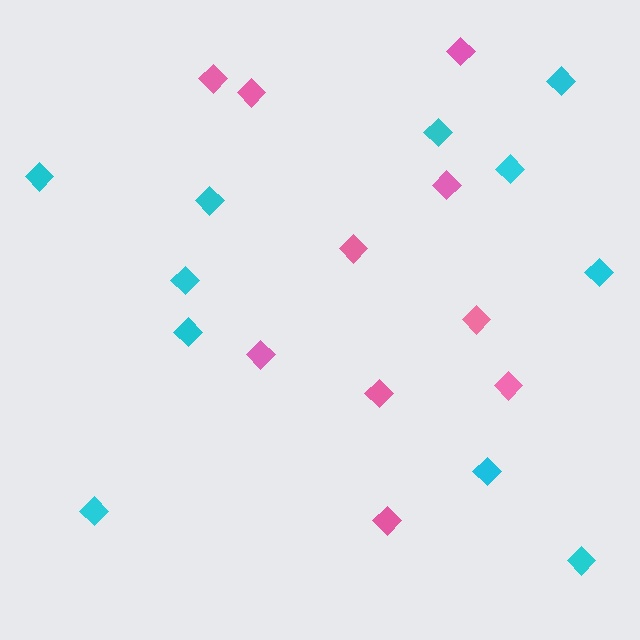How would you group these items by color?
There are 2 groups: one group of cyan diamonds (11) and one group of pink diamonds (10).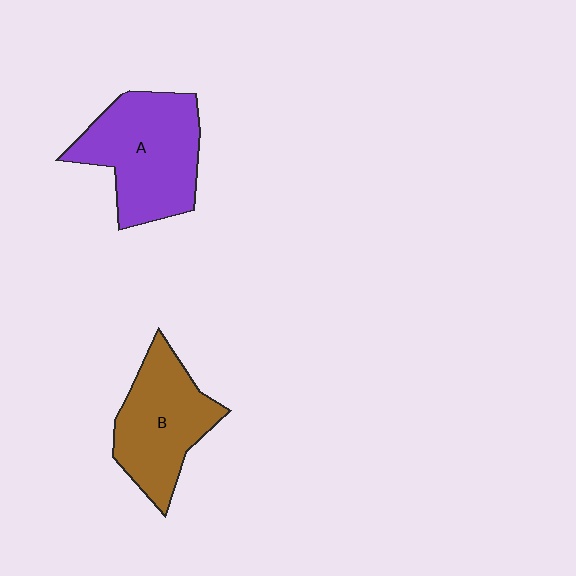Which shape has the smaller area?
Shape B (brown).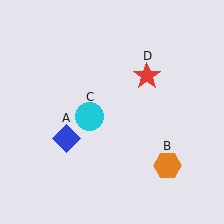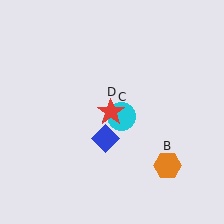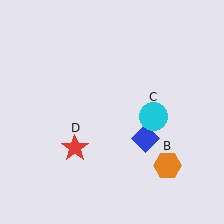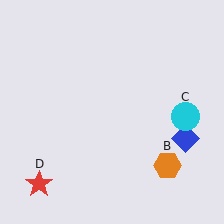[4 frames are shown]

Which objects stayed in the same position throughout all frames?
Orange hexagon (object B) remained stationary.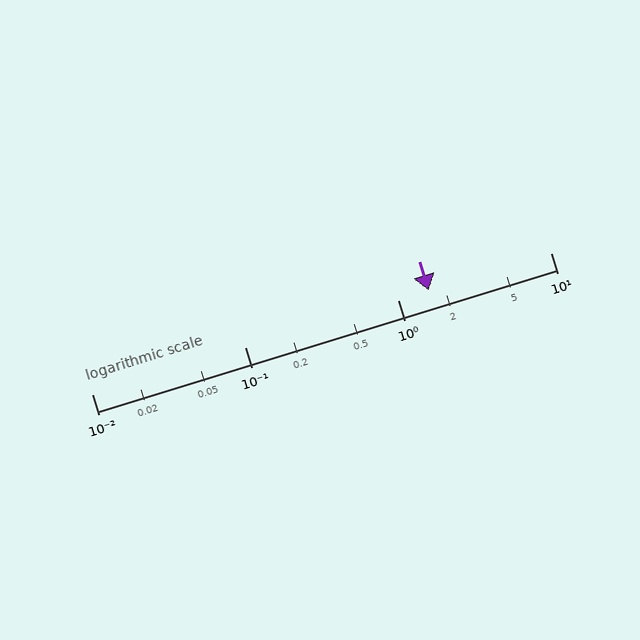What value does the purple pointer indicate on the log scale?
The pointer indicates approximately 1.6.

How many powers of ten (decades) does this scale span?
The scale spans 3 decades, from 0.01 to 10.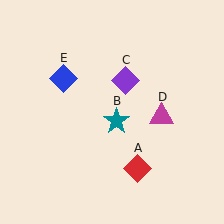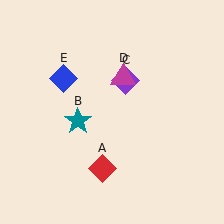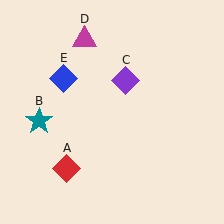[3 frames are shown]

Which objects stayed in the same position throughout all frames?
Purple diamond (object C) and blue diamond (object E) remained stationary.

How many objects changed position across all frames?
3 objects changed position: red diamond (object A), teal star (object B), magenta triangle (object D).